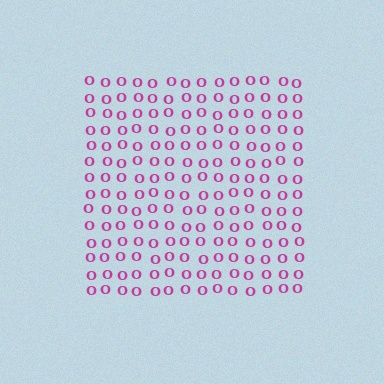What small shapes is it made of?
It is made of small letter O's.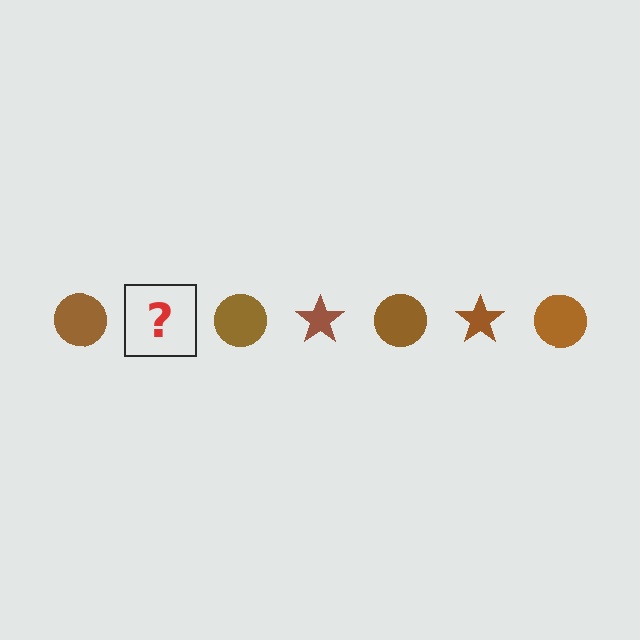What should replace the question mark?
The question mark should be replaced with a brown star.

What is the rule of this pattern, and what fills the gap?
The rule is that the pattern cycles through circle, star shapes in brown. The gap should be filled with a brown star.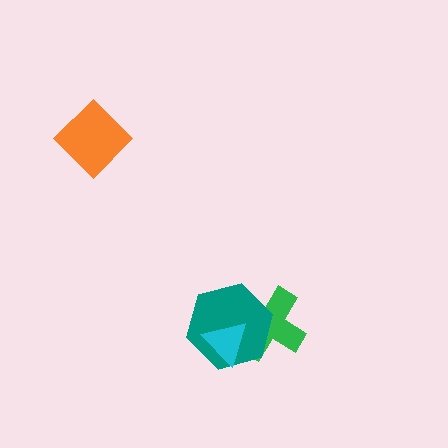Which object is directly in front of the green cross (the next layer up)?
The teal hexagon is directly in front of the green cross.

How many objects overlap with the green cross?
2 objects overlap with the green cross.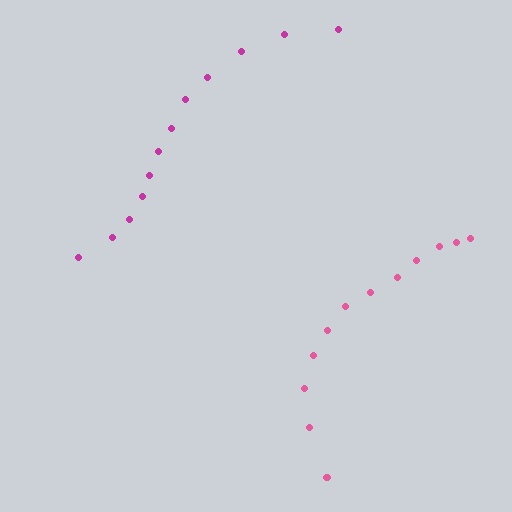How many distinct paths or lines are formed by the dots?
There are 2 distinct paths.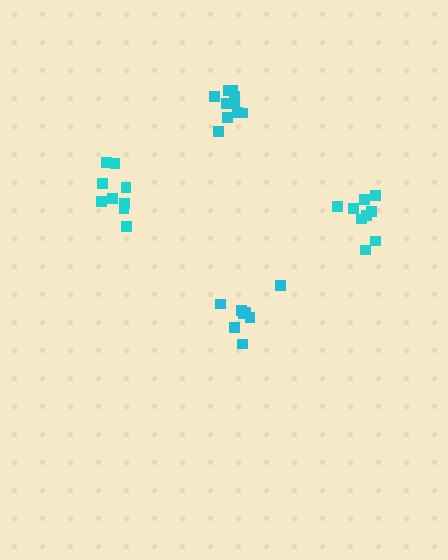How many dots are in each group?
Group 1: 9 dots, Group 2: 9 dots, Group 3: 9 dots, Group 4: 10 dots (37 total).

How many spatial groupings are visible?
There are 4 spatial groupings.